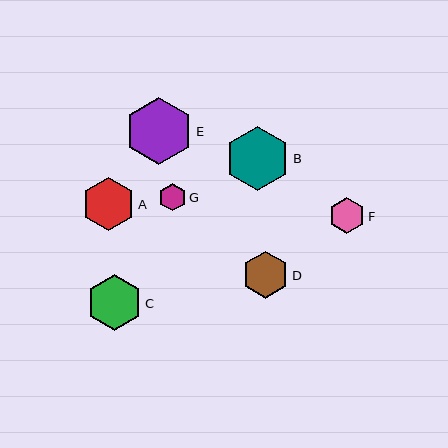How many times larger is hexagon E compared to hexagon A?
Hexagon E is approximately 1.3 times the size of hexagon A.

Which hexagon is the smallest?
Hexagon G is the smallest with a size of approximately 27 pixels.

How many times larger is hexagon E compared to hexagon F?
Hexagon E is approximately 1.9 times the size of hexagon F.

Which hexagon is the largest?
Hexagon E is the largest with a size of approximately 67 pixels.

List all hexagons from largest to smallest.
From largest to smallest: E, B, C, A, D, F, G.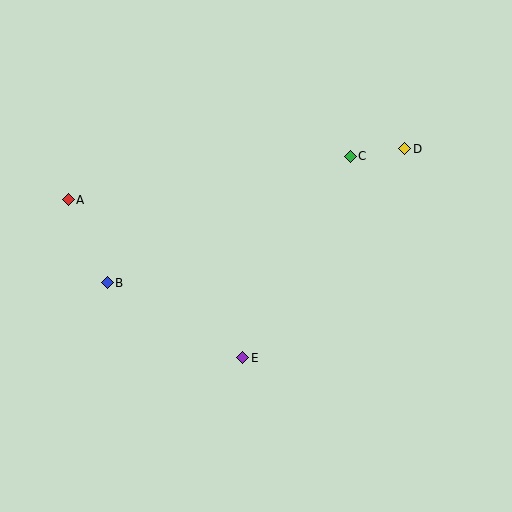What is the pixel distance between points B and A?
The distance between B and A is 92 pixels.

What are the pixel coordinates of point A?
Point A is at (68, 200).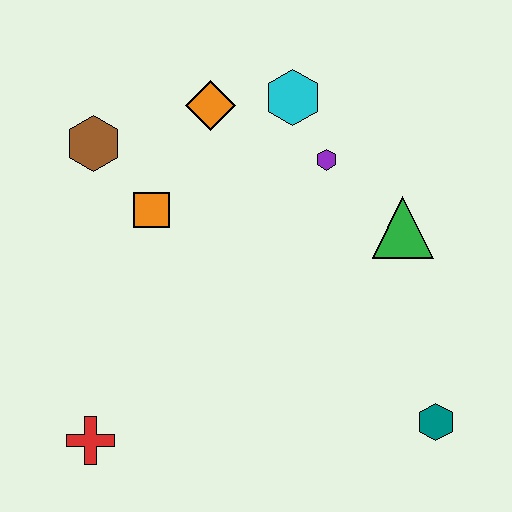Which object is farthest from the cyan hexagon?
The red cross is farthest from the cyan hexagon.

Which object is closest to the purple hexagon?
The cyan hexagon is closest to the purple hexagon.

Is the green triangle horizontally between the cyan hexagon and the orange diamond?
No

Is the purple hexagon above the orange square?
Yes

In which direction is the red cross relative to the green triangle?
The red cross is to the left of the green triangle.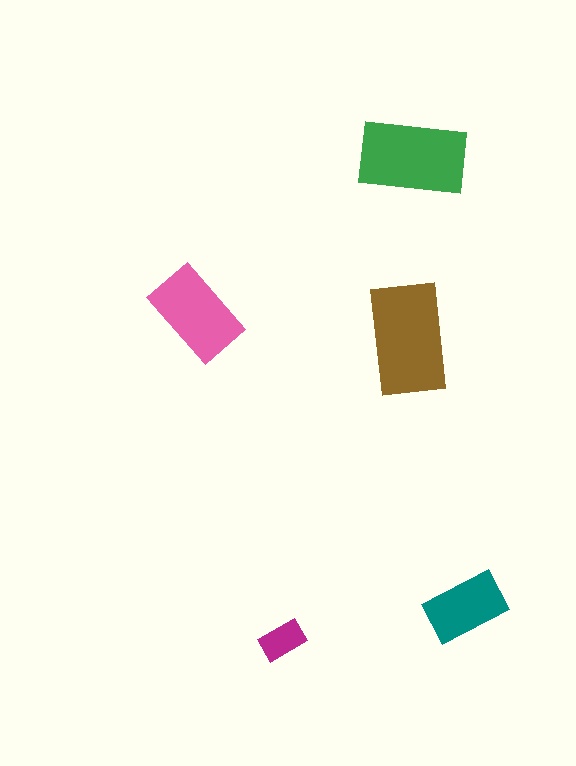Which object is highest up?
The green rectangle is topmost.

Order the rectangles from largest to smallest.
the brown one, the green one, the pink one, the teal one, the magenta one.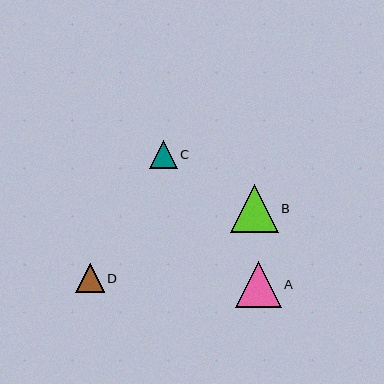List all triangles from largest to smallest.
From largest to smallest: B, A, D, C.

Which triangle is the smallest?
Triangle C is the smallest with a size of approximately 28 pixels.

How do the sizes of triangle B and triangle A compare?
Triangle B and triangle A are approximately the same size.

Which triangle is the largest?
Triangle B is the largest with a size of approximately 48 pixels.